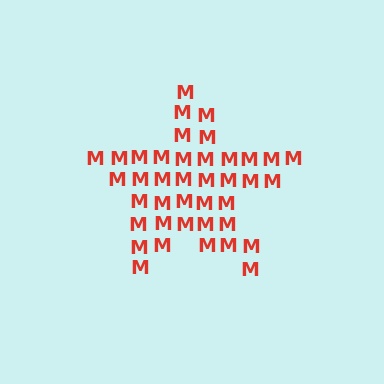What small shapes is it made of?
It is made of small letter M's.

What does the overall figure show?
The overall figure shows a star.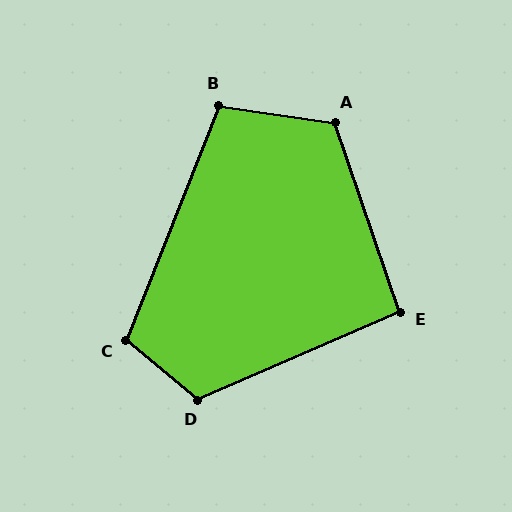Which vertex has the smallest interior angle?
E, at approximately 94 degrees.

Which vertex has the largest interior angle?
A, at approximately 117 degrees.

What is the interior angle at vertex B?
Approximately 103 degrees (obtuse).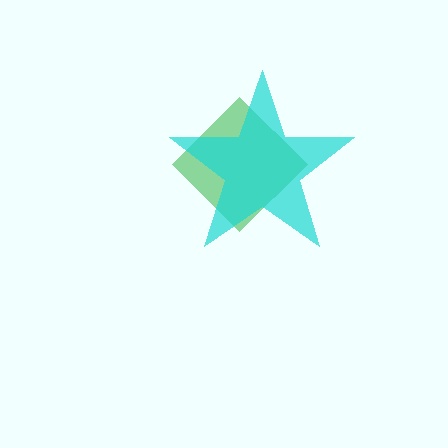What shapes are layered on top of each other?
The layered shapes are: a green diamond, a cyan star.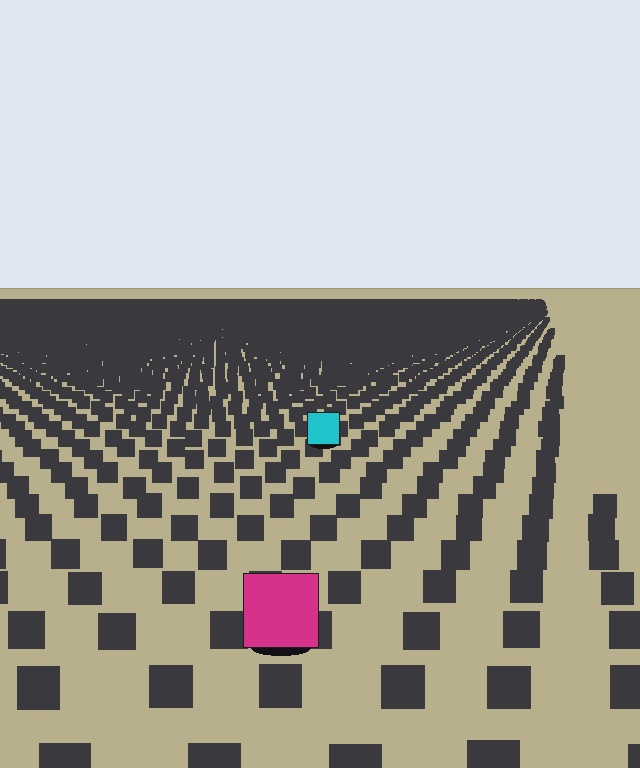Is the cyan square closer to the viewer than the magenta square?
No. The magenta square is closer — you can tell from the texture gradient: the ground texture is coarser near it.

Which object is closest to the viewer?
The magenta square is closest. The texture marks near it are larger and more spread out.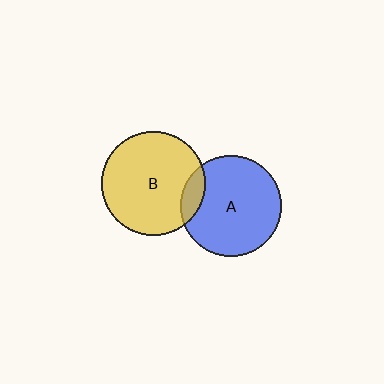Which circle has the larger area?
Circle B (yellow).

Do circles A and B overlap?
Yes.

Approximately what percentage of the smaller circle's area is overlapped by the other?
Approximately 10%.